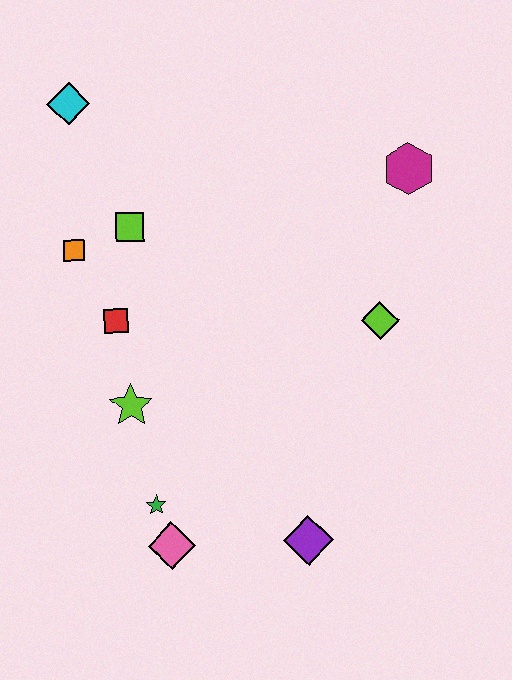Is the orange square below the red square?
No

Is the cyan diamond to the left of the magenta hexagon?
Yes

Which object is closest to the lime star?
The red square is closest to the lime star.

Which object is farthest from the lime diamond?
The cyan diamond is farthest from the lime diamond.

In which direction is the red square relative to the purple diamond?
The red square is above the purple diamond.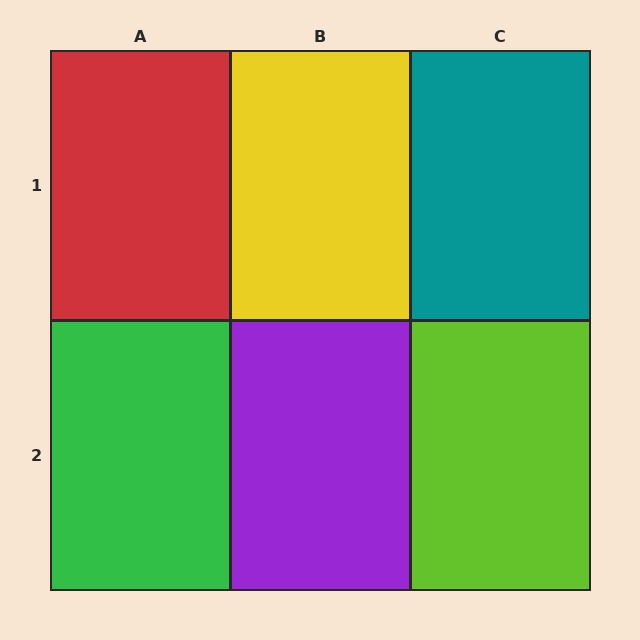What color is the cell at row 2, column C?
Lime.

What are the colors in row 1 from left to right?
Red, yellow, teal.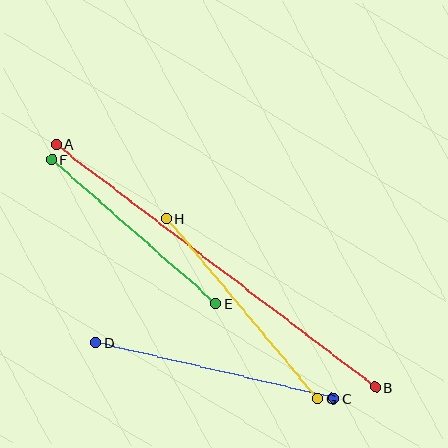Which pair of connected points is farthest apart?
Points A and B are farthest apart.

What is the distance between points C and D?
The distance is approximately 244 pixels.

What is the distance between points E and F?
The distance is approximately 218 pixels.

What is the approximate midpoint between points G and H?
The midpoint is at approximately (242, 309) pixels.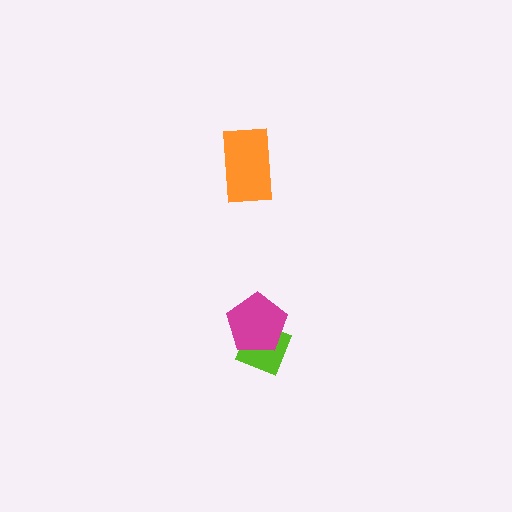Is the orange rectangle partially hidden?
No, no other shape covers it.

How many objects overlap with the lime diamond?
1 object overlaps with the lime diamond.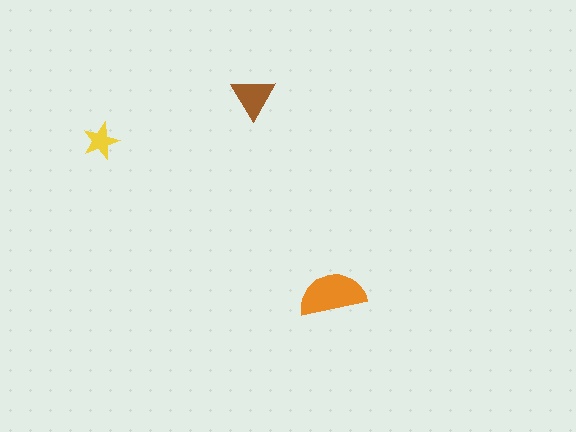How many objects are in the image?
There are 3 objects in the image.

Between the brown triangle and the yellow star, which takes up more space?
The brown triangle.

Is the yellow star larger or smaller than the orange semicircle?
Smaller.